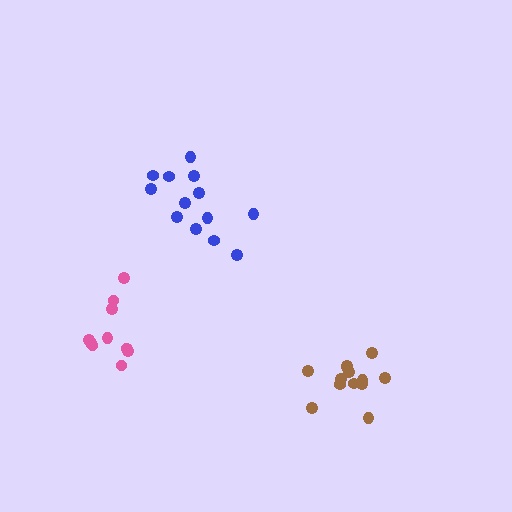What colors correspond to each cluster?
The clusters are colored: blue, pink, brown.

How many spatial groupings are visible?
There are 3 spatial groupings.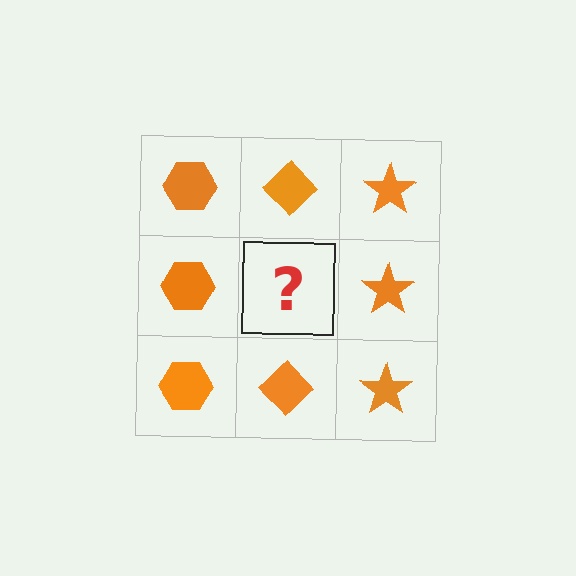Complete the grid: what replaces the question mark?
The question mark should be replaced with an orange diamond.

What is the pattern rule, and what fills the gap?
The rule is that each column has a consistent shape. The gap should be filled with an orange diamond.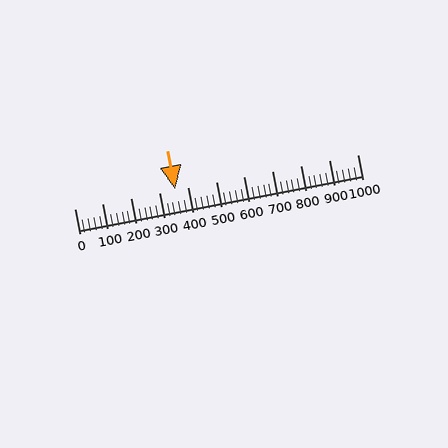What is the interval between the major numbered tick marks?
The major tick marks are spaced 100 units apart.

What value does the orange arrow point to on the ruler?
The orange arrow points to approximately 357.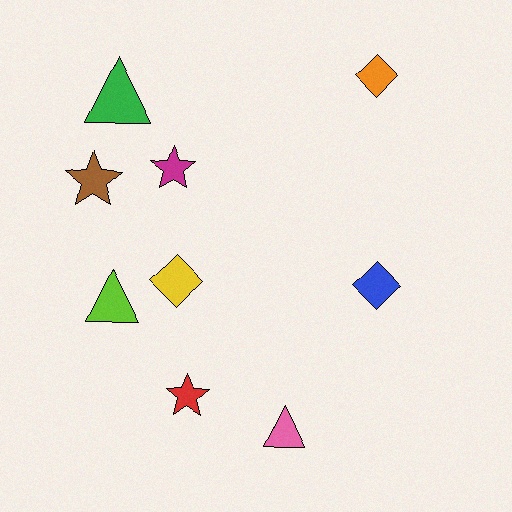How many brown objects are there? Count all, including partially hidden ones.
There is 1 brown object.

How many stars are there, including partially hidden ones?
There are 3 stars.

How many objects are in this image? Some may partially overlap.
There are 9 objects.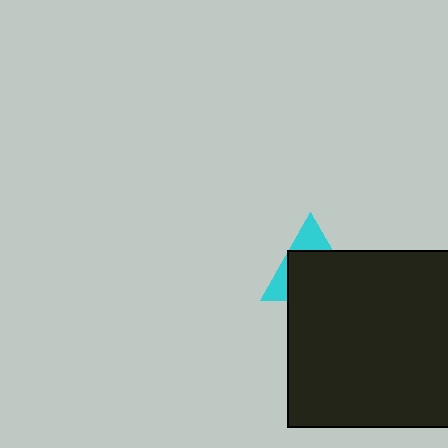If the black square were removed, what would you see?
You would see the complete cyan triangle.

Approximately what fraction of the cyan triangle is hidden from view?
Roughly 67% of the cyan triangle is hidden behind the black square.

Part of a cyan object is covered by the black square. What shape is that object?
It is a triangle.